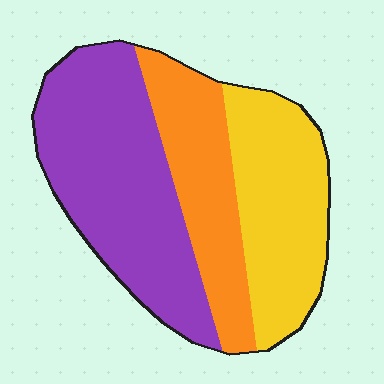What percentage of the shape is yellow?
Yellow takes up about one third (1/3) of the shape.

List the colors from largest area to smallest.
From largest to smallest: purple, yellow, orange.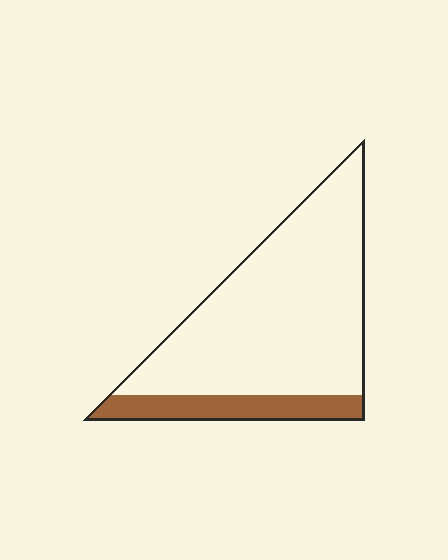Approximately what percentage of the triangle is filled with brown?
Approximately 20%.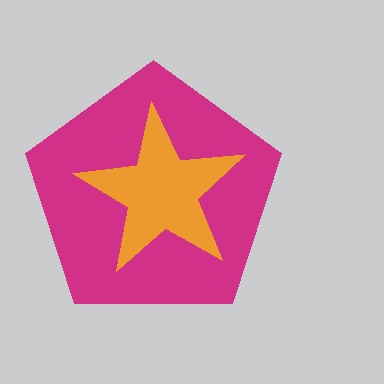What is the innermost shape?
The orange star.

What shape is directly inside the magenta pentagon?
The orange star.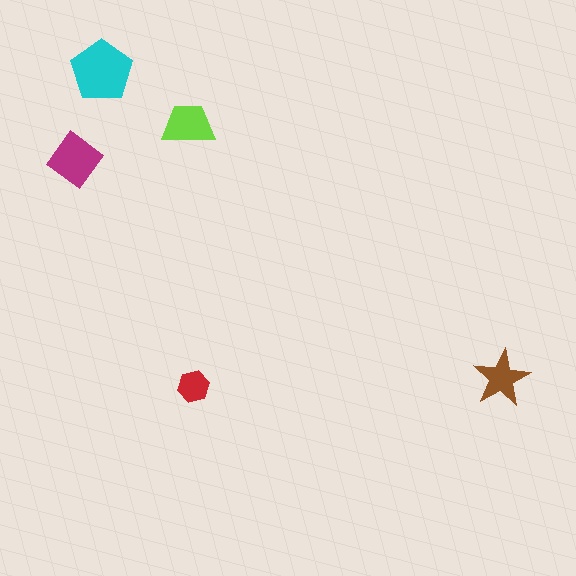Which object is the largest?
The cyan pentagon.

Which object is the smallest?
The red hexagon.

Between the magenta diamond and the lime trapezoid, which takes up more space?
The magenta diamond.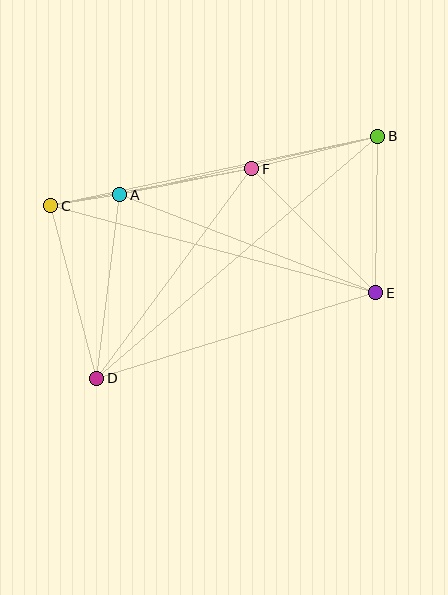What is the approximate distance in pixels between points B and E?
The distance between B and E is approximately 157 pixels.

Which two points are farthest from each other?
Points B and D are farthest from each other.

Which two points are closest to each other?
Points A and C are closest to each other.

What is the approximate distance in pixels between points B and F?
The distance between B and F is approximately 130 pixels.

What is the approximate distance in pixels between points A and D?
The distance between A and D is approximately 185 pixels.